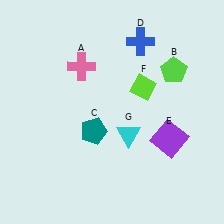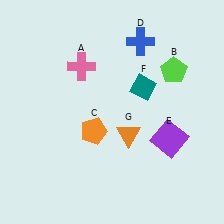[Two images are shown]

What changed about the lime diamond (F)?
In Image 1, F is lime. In Image 2, it changed to teal.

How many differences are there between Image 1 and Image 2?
There are 3 differences between the two images.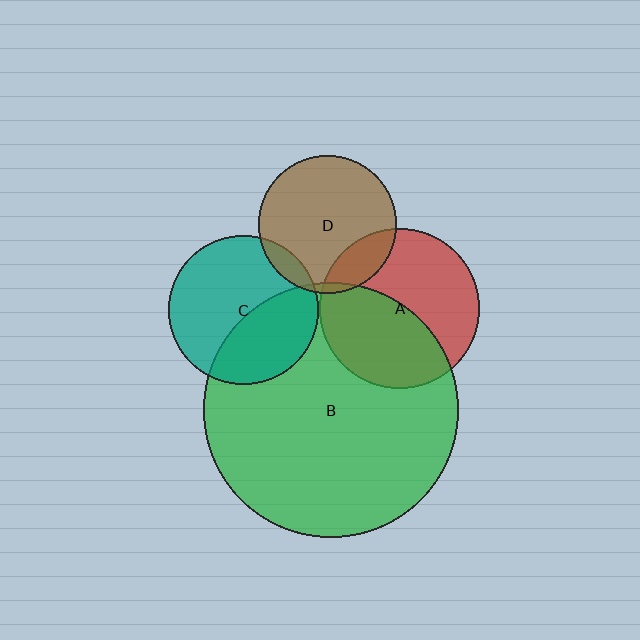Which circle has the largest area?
Circle B (green).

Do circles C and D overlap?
Yes.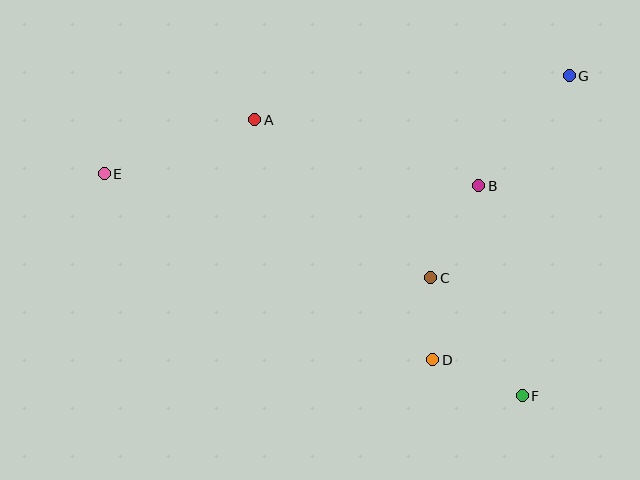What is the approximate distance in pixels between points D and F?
The distance between D and F is approximately 97 pixels.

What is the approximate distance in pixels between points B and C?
The distance between B and C is approximately 104 pixels.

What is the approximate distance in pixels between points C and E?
The distance between C and E is approximately 343 pixels.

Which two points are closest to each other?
Points C and D are closest to each other.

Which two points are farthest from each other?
Points E and G are farthest from each other.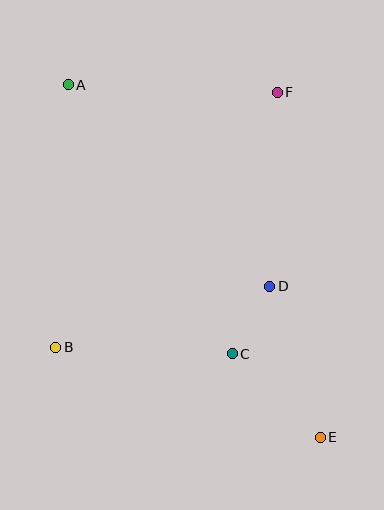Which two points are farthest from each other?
Points A and E are farthest from each other.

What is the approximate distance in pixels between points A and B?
The distance between A and B is approximately 263 pixels.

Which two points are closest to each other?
Points C and D are closest to each other.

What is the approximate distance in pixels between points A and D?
The distance between A and D is approximately 285 pixels.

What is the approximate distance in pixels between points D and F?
The distance between D and F is approximately 194 pixels.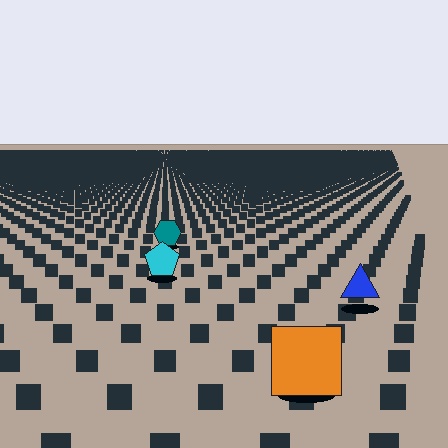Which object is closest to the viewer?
The orange square is closest. The texture marks near it are larger and more spread out.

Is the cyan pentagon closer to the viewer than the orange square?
No. The orange square is closer — you can tell from the texture gradient: the ground texture is coarser near it.